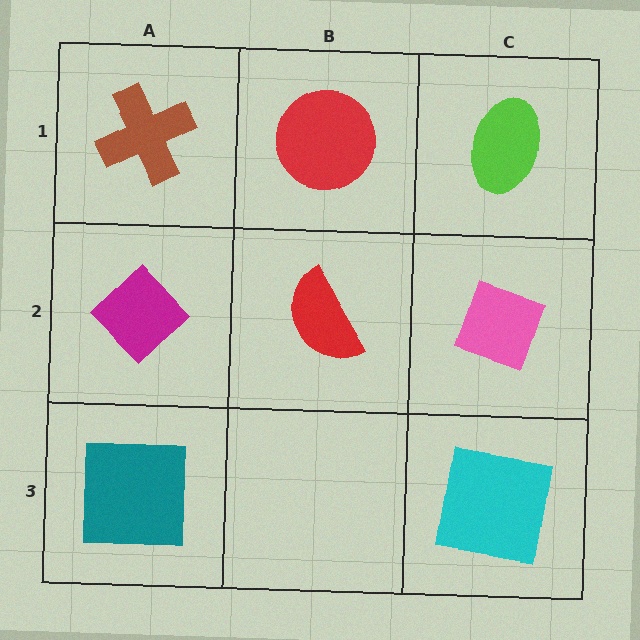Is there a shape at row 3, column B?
No, that cell is empty.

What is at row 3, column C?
A cyan square.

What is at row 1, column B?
A red circle.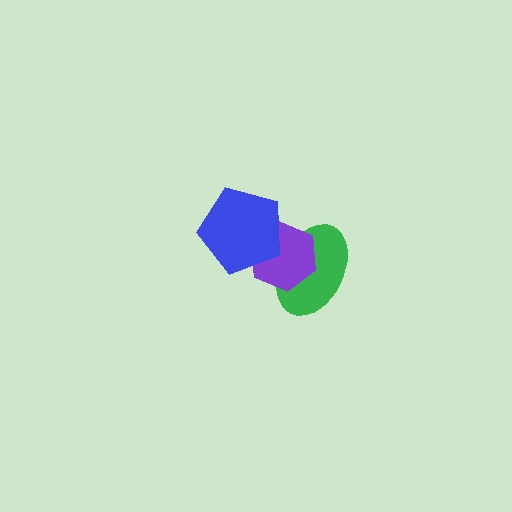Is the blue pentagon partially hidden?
No, no other shape covers it.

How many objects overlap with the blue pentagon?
2 objects overlap with the blue pentagon.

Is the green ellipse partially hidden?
Yes, it is partially covered by another shape.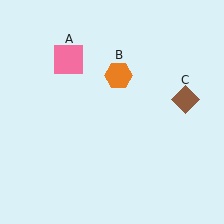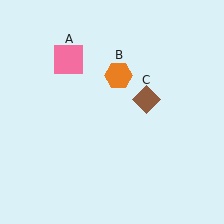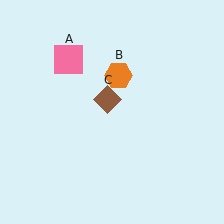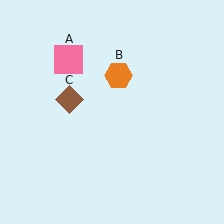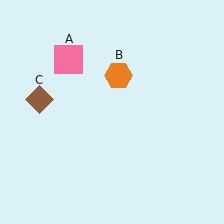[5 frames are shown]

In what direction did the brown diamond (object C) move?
The brown diamond (object C) moved left.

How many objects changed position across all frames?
1 object changed position: brown diamond (object C).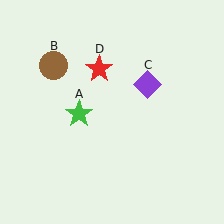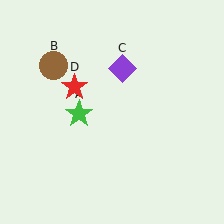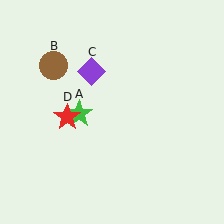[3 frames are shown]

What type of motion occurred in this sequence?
The purple diamond (object C), red star (object D) rotated counterclockwise around the center of the scene.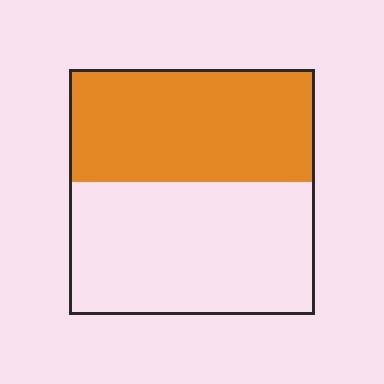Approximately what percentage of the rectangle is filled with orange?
Approximately 45%.